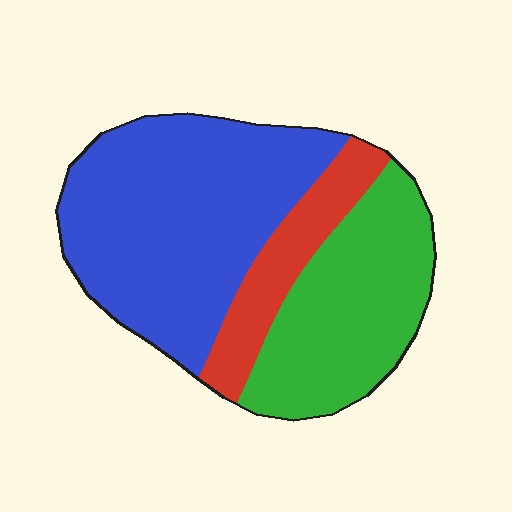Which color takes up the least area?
Red, at roughly 15%.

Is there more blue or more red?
Blue.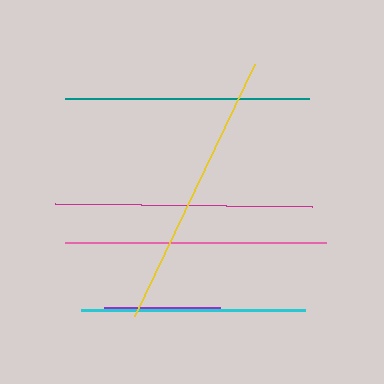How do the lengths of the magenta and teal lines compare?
The magenta and teal lines are approximately the same length.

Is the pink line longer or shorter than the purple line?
The pink line is longer than the purple line.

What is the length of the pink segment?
The pink segment is approximately 261 pixels long.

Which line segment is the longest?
The yellow line is the longest at approximately 279 pixels.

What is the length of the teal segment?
The teal segment is approximately 243 pixels long.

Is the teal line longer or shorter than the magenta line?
The magenta line is longer than the teal line.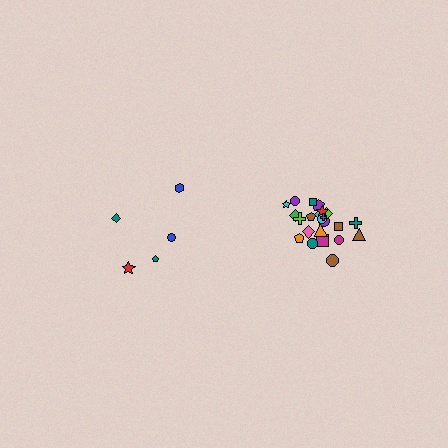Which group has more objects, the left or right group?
The right group.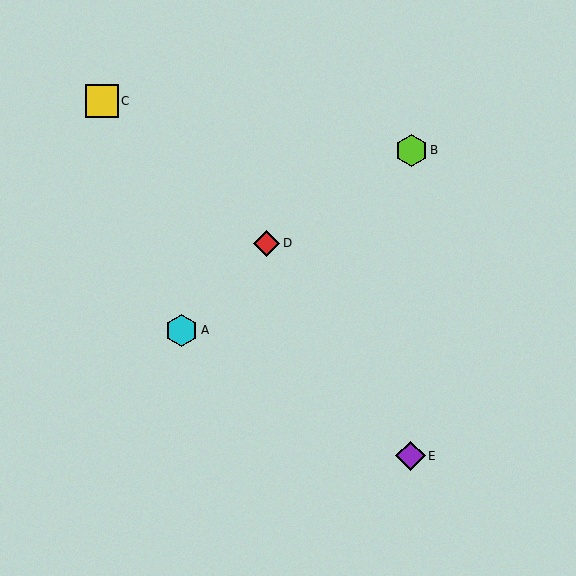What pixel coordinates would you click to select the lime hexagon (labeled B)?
Click at (411, 150) to select the lime hexagon B.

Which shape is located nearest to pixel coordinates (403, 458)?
The purple diamond (labeled E) at (411, 456) is nearest to that location.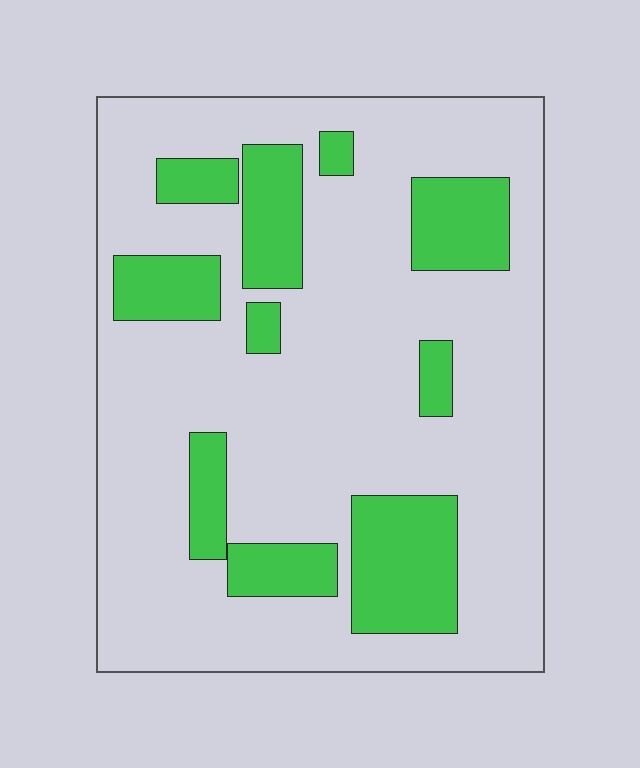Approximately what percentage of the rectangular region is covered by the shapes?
Approximately 25%.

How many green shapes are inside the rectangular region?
10.